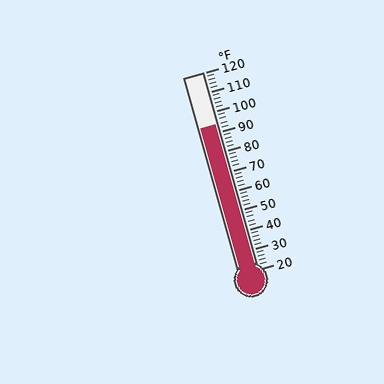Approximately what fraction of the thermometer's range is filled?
The thermometer is filled to approximately 75% of its range.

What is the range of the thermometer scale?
The thermometer scale ranges from 20°F to 120°F.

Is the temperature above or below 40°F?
The temperature is above 40°F.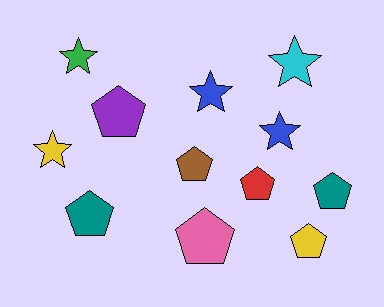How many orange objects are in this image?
There are no orange objects.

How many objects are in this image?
There are 12 objects.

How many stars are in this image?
There are 5 stars.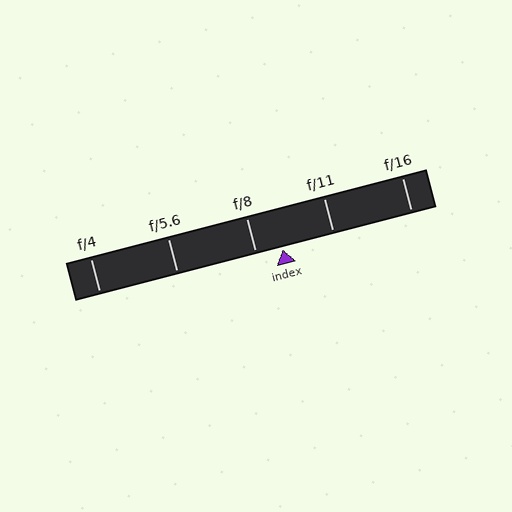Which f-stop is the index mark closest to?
The index mark is closest to f/8.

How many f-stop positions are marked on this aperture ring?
There are 5 f-stop positions marked.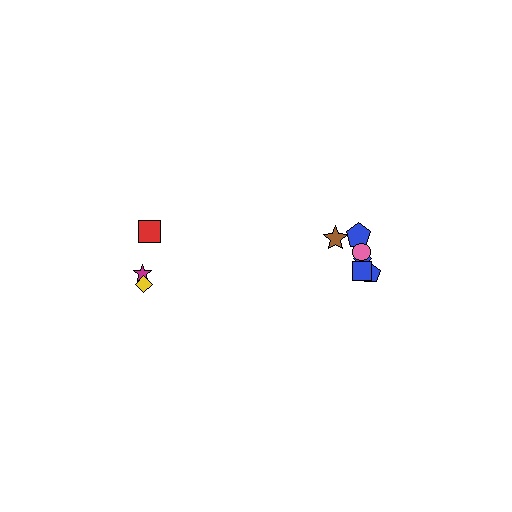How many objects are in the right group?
There are 6 objects.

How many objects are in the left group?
There are 3 objects.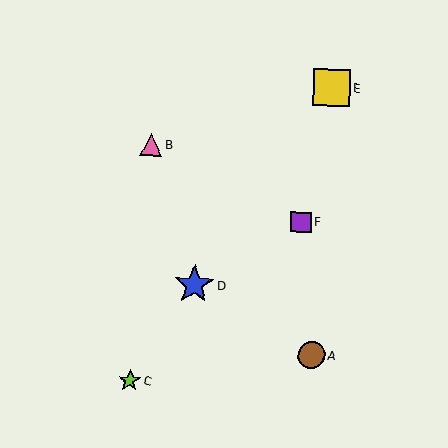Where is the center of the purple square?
The center of the purple square is at (301, 222).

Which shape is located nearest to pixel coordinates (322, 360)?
The brown circle (labeled A) at (311, 355) is nearest to that location.